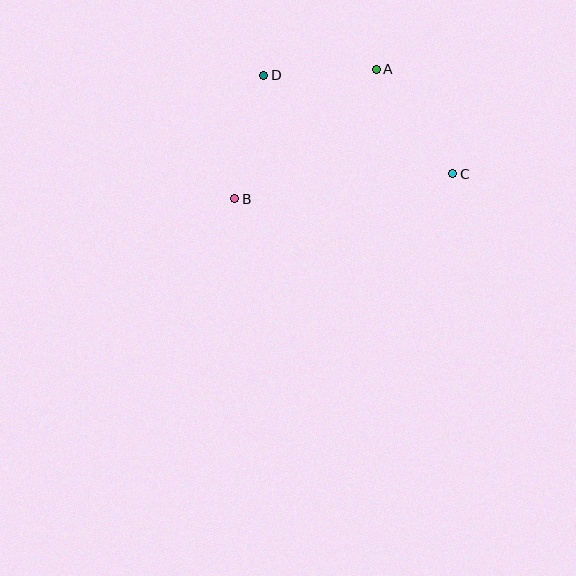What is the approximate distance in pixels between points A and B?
The distance between A and B is approximately 192 pixels.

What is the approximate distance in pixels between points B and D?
The distance between B and D is approximately 127 pixels.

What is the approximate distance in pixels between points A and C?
The distance between A and C is approximately 130 pixels.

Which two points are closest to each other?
Points A and D are closest to each other.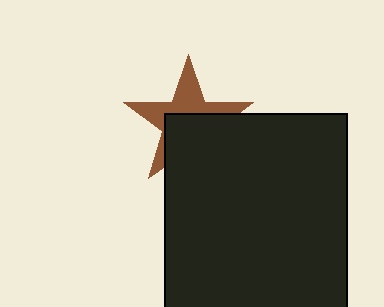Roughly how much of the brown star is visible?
About half of it is visible (roughly 49%).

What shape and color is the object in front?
The object in front is a black rectangle.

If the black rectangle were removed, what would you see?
You would see the complete brown star.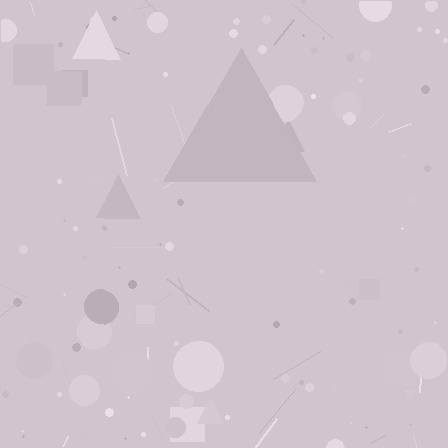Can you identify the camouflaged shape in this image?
The camouflaged shape is a triangle.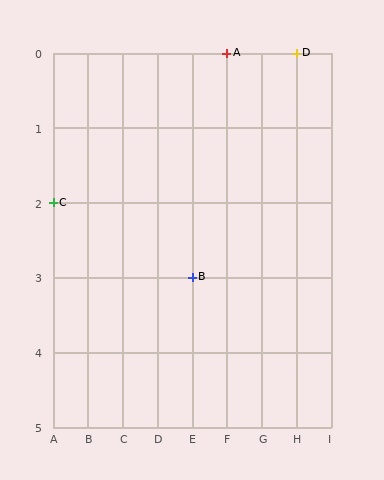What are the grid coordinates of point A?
Point A is at grid coordinates (F, 0).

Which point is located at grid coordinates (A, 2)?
Point C is at (A, 2).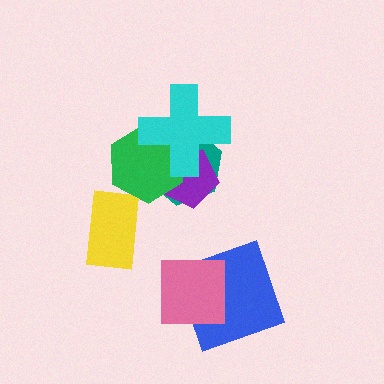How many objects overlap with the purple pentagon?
3 objects overlap with the purple pentagon.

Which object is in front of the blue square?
The pink square is in front of the blue square.